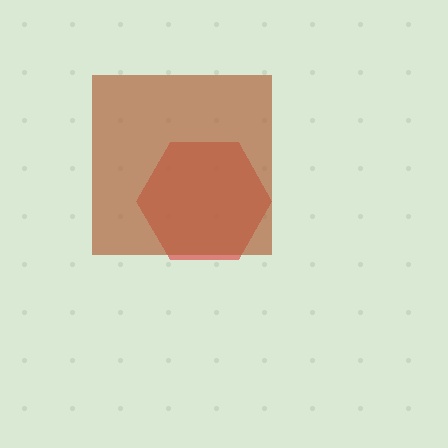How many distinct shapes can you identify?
There are 2 distinct shapes: a red hexagon, a brown square.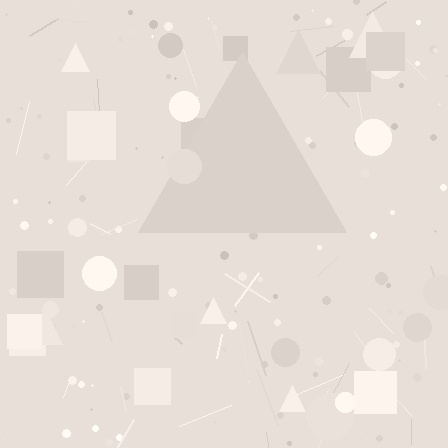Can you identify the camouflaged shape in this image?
The camouflaged shape is a triangle.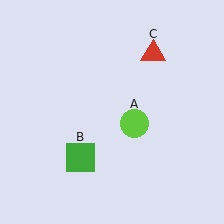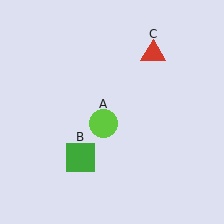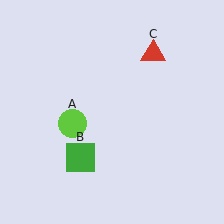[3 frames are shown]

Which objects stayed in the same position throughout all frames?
Green square (object B) and red triangle (object C) remained stationary.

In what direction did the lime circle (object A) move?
The lime circle (object A) moved left.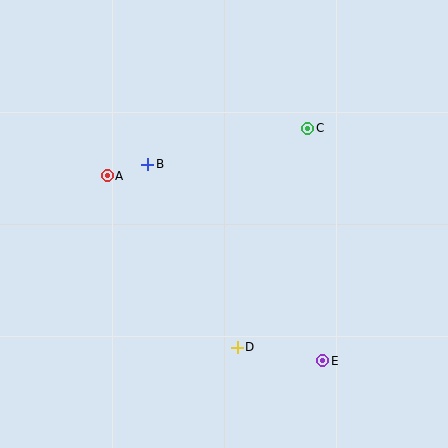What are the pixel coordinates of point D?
Point D is at (237, 347).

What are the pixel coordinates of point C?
Point C is at (308, 128).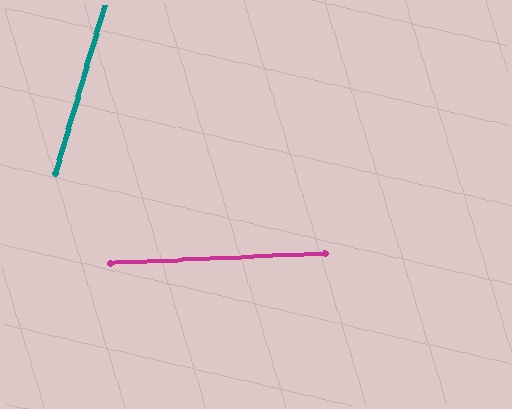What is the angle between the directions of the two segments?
Approximately 71 degrees.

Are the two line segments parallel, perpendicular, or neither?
Neither parallel nor perpendicular — they differ by about 71°.